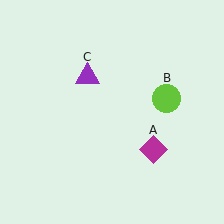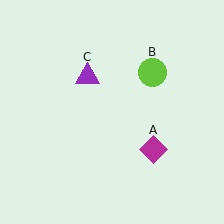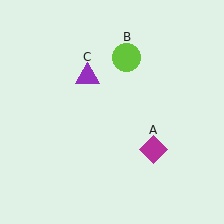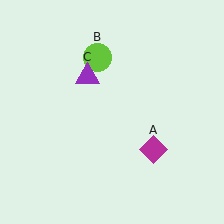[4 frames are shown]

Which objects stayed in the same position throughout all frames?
Magenta diamond (object A) and purple triangle (object C) remained stationary.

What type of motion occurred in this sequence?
The lime circle (object B) rotated counterclockwise around the center of the scene.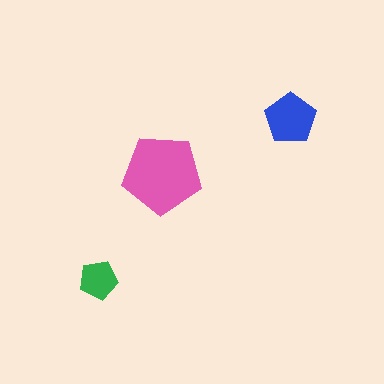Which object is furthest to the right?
The blue pentagon is rightmost.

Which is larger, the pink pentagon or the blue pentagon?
The pink one.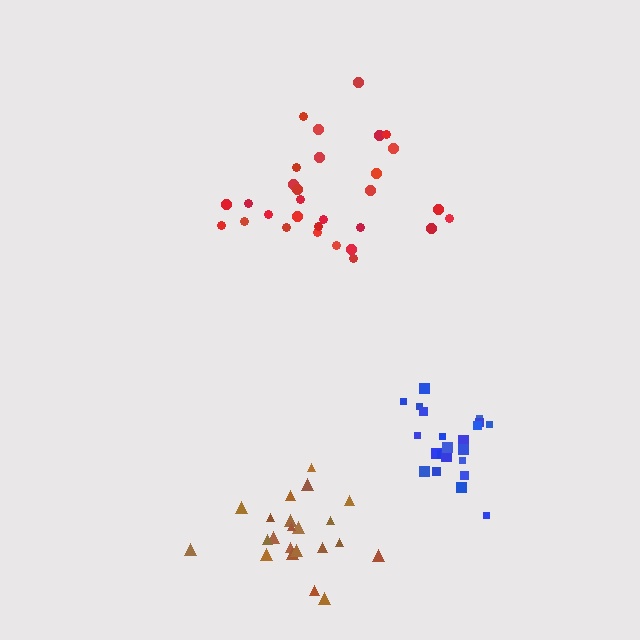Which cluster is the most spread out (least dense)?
Red.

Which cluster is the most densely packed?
Blue.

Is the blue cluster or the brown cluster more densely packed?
Blue.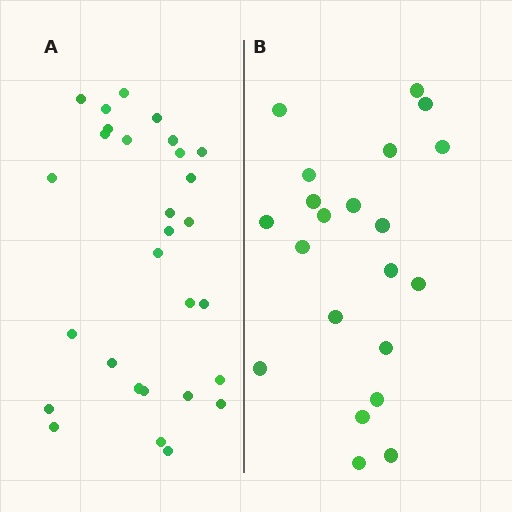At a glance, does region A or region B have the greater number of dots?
Region A (the left region) has more dots.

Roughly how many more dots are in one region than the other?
Region A has roughly 8 or so more dots than region B.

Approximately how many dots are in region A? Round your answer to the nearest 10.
About 30 dots. (The exact count is 29, which rounds to 30.)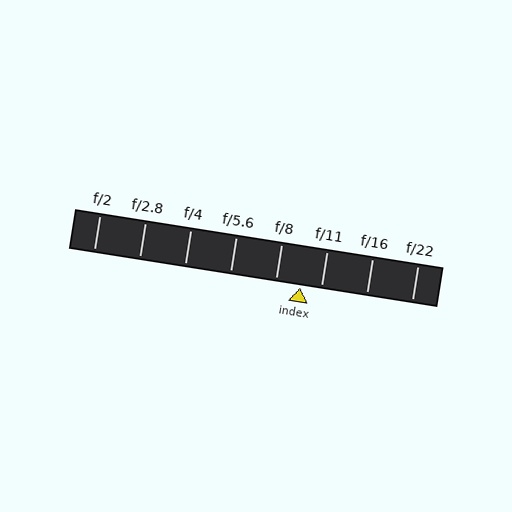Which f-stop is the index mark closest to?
The index mark is closest to f/11.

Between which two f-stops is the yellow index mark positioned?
The index mark is between f/8 and f/11.